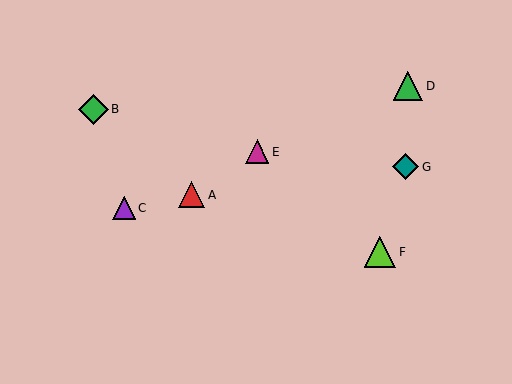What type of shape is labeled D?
Shape D is a green triangle.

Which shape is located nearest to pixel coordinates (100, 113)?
The green diamond (labeled B) at (93, 109) is nearest to that location.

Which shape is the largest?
The lime triangle (labeled F) is the largest.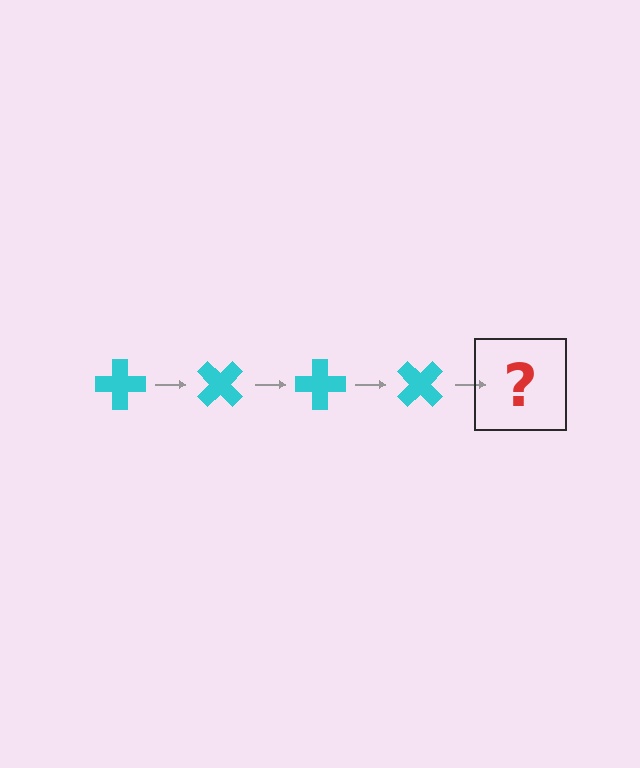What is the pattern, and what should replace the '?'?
The pattern is that the cross rotates 45 degrees each step. The '?' should be a cyan cross rotated 180 degrees.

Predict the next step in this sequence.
The next step is a cyan cross rotated 180 degrees.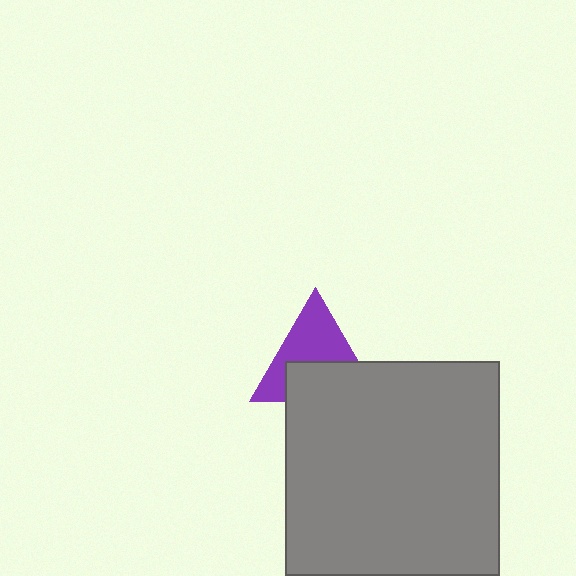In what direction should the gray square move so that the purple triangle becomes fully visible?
The gray square should move down. That is the shortest direction to clear the overlap and leave the purple triangle fully visible.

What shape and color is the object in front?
The object in front is a gray square.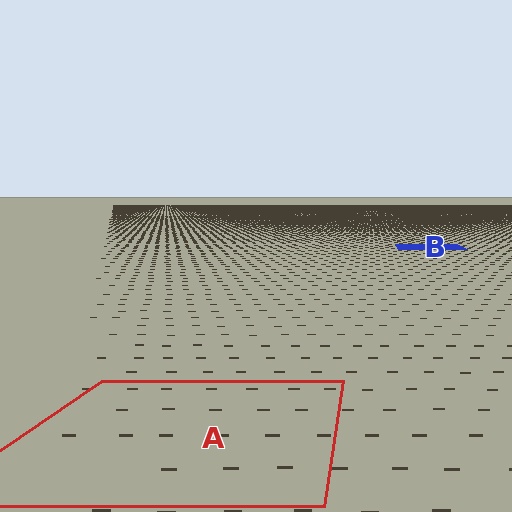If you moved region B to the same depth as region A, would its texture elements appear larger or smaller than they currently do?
They would appear larger. At a closer depth, the same texture elements are projected at a bigger on-screen size.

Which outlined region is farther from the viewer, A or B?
Region B is farther from the viewer — the texture elements inside it appear smaller and more densely packed.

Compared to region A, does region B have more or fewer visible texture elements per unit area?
Region B has more texture elements per unit area — they are packed more densely because it is farther away.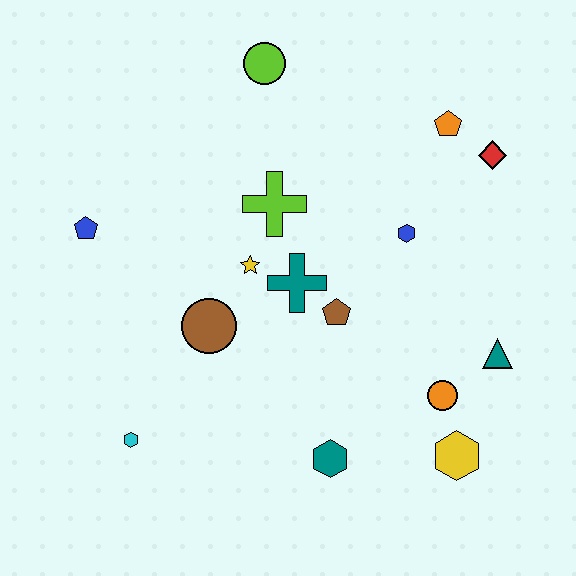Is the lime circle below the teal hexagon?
No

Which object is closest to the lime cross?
The yellow star is closest to the lime cross.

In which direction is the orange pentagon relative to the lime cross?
The orange pentagon is to the right of the lime cross.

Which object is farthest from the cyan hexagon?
The red diamond is farthest from the cyan hexagon.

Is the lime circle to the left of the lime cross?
Yes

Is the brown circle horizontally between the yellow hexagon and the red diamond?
No